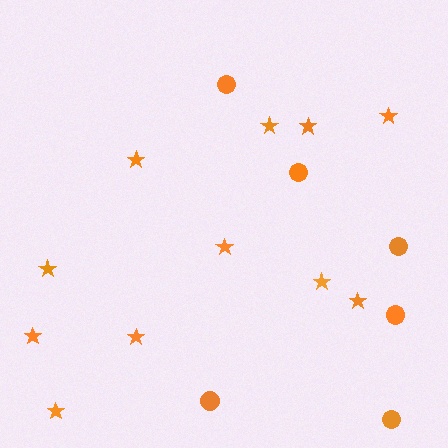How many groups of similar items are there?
There are 2 groups: one group of stars (11) and one group of circles (6).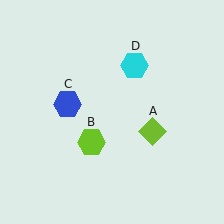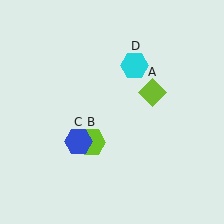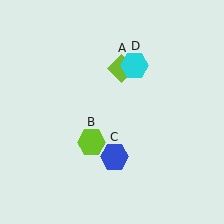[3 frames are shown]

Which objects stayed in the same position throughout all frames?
Lime hexagon (object B) and cyan hexagon (object D) remained stationary.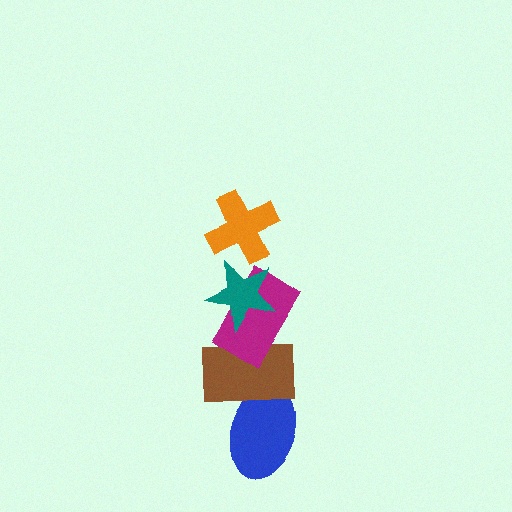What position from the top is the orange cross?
The orange cross is 1st from the top.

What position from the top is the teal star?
The teal star is 2nd from the top.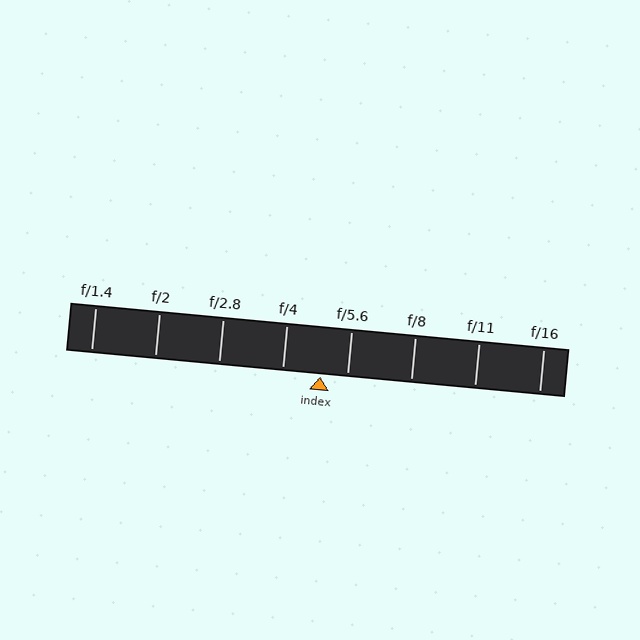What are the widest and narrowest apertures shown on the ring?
The widest aperture shown is f/1.4 and the narrowest is f/16.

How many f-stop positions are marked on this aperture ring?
There are 8 f-stop positions marked.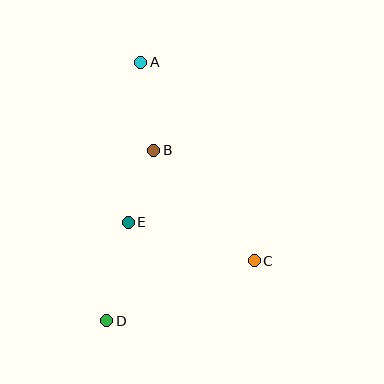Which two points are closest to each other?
Points B and E are closest to each other.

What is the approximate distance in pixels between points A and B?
The distance between A and B is approximately 89 pixels.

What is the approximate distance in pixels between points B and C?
The distance between B and C is approximately 149 pixels.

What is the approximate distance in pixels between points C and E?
The distance between C and E is approximately 132 pixels.